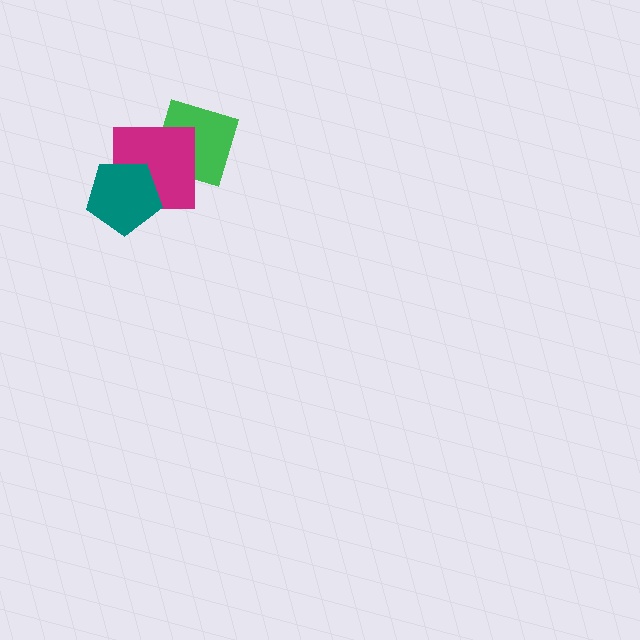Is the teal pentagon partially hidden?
No, no other shape covers it.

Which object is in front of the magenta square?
The teal pentagon is in front of the magenta square.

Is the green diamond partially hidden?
Yes, it is partially covered by another shape.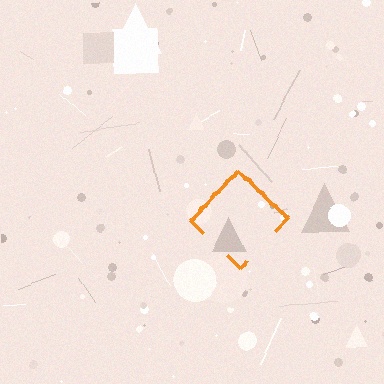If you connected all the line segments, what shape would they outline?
They would outline a diamond.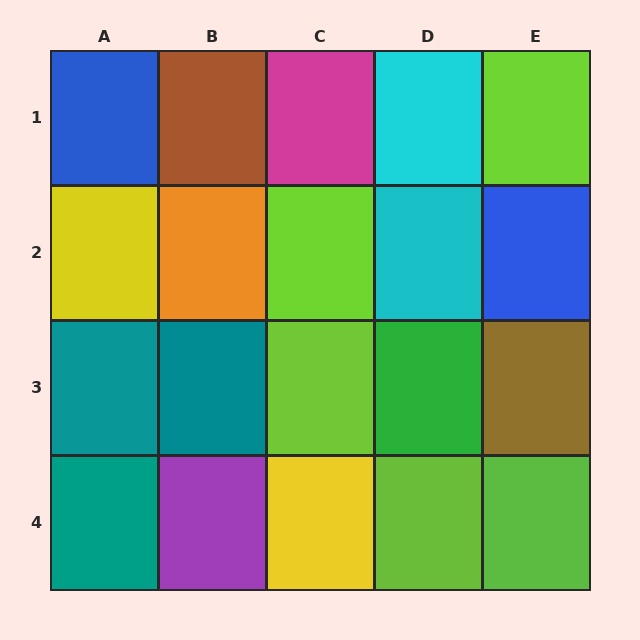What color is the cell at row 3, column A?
Teal.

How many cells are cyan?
2 cells are cyan.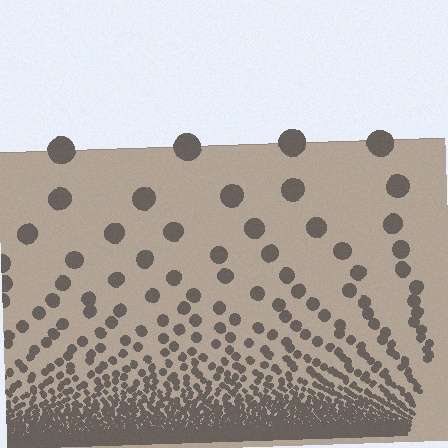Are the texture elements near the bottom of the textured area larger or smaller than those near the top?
Smaller. The gradient is inverted — elements near the bottom are smaller and denser.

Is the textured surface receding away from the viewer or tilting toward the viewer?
The surface appears to tilt toward the viewer. Texture elements get larger and sparser toward the top.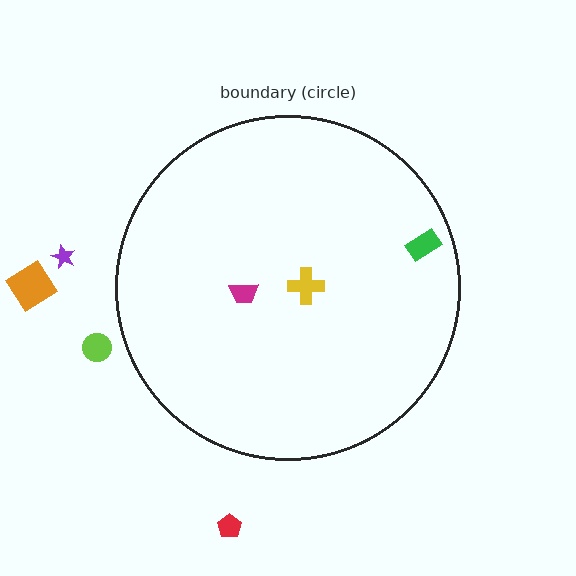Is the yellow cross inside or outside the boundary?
Inside.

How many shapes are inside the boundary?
3 inside, 4 outside.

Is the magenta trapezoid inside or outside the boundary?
Inside.